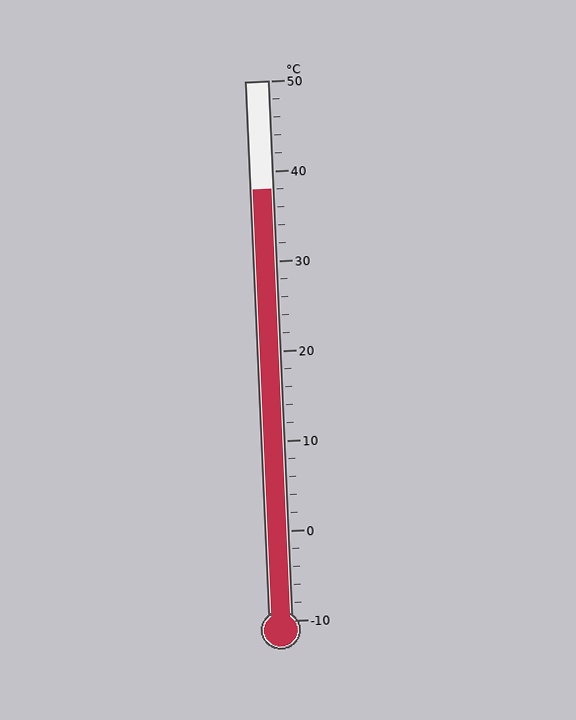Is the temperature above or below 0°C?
The temperature is above 0°C.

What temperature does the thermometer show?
The thermometer shows approximately 38°C.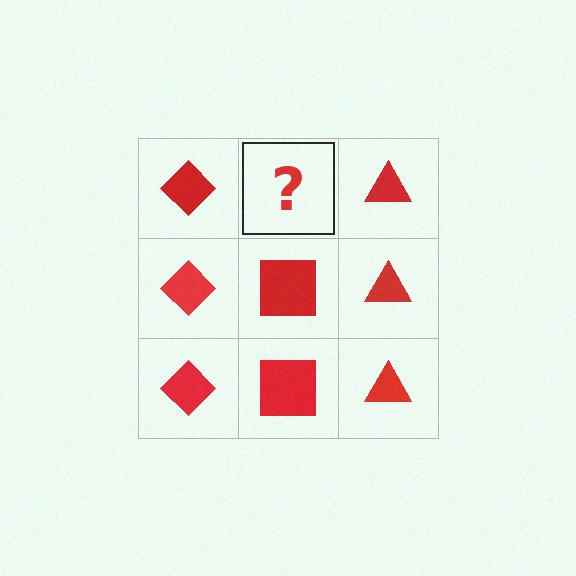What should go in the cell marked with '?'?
The missing cell should contain a red square.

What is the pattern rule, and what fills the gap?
The rule is that each column has a consistent shape. The gap should be filled with a red square.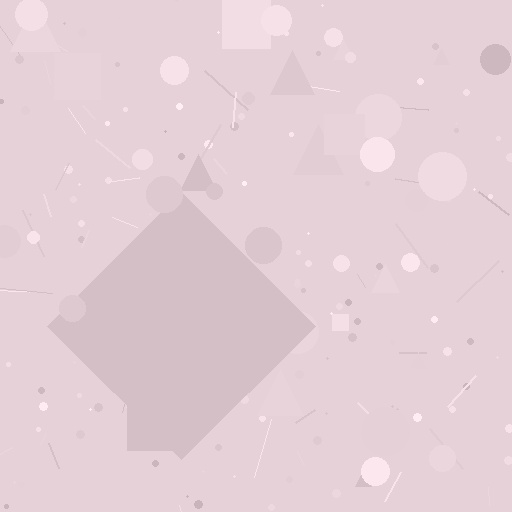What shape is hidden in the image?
A diamond is hidden in the image.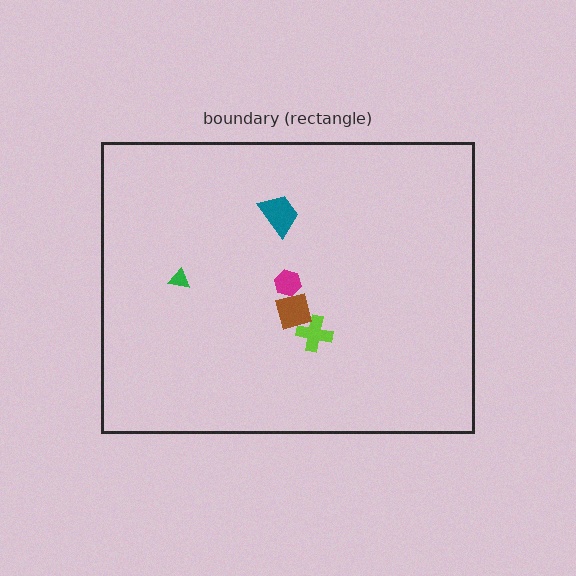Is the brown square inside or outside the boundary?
Inside.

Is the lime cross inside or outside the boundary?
Inside.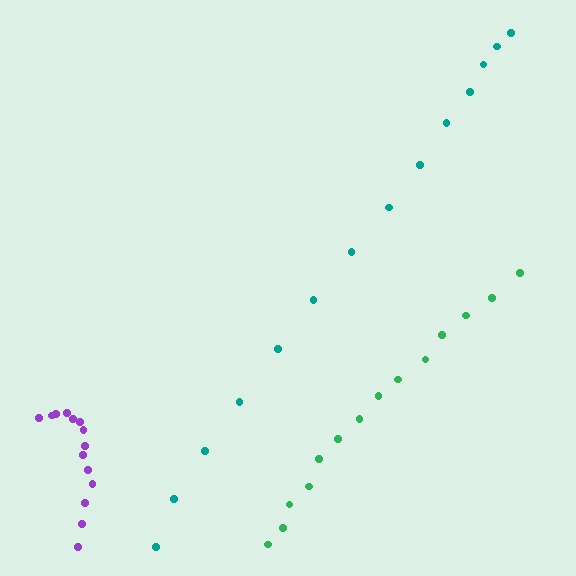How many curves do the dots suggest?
There are 3 distinct paths.